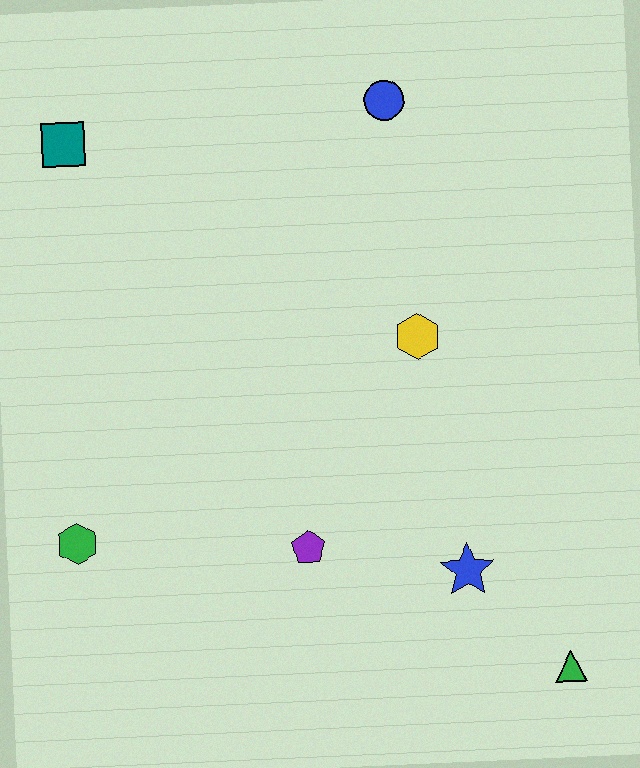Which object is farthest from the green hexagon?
The blue circle is farthest from the green hexagon.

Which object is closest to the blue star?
The green triangle is closest to the blue star.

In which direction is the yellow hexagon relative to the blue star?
The yellow hexagon is above the blue star.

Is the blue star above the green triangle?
Yes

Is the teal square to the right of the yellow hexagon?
No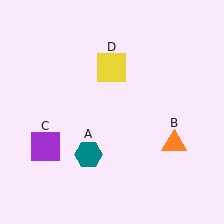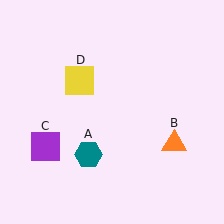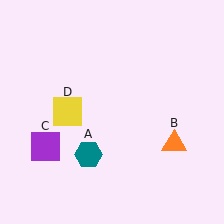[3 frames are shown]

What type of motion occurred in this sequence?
The yellow square (object D) rotated counterclockwise around the center of the scene.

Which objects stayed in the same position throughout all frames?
Teal hexagon (object A) and orange triangle (object B) and purple square (object C) remained stationary.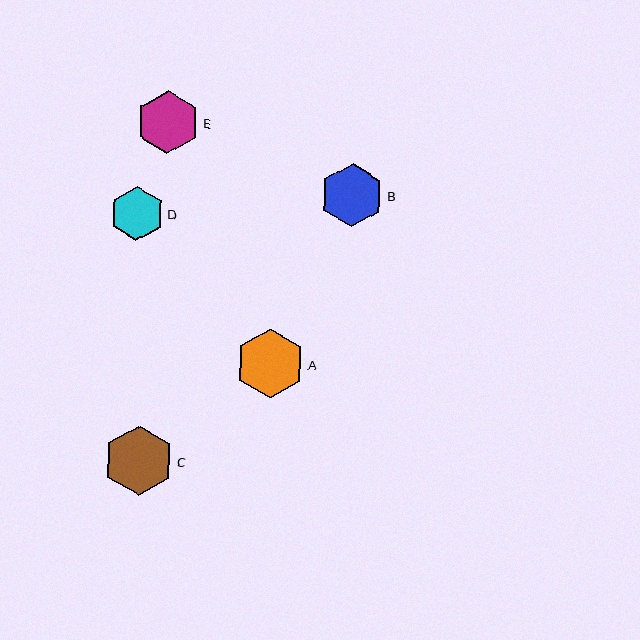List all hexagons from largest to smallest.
From largest to smallest: C, A, E, B, D.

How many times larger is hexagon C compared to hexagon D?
Hexagon C is approximately 1.3 times the size of hexagon D.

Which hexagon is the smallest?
Hexagon D is the smallest with a size of approximately 54 pixels.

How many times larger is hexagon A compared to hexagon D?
Hexagon A is approximately 1.3 times the size of hexagon D.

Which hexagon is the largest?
Hexagon C is the largest with a size of approximately 70 pixels.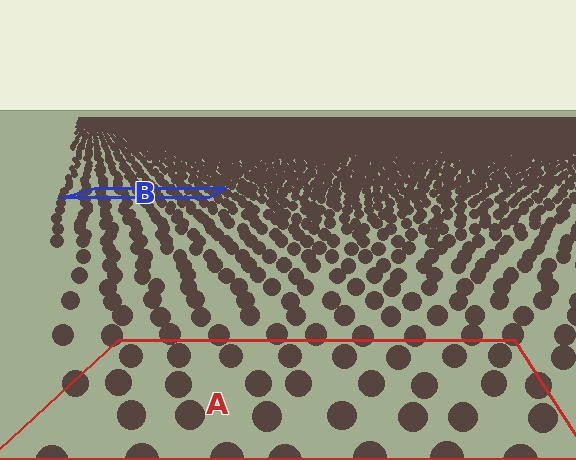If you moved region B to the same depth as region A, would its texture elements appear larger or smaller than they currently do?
They would appear larger. At a closer depth, the same texture elements are projected at a bigger on-screen size.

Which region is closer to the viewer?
Region A is closer. The texture elements there are larger and more spread out.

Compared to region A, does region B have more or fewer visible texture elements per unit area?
Region B has more texture elements per unit area — they are packed more densely because it is farther away.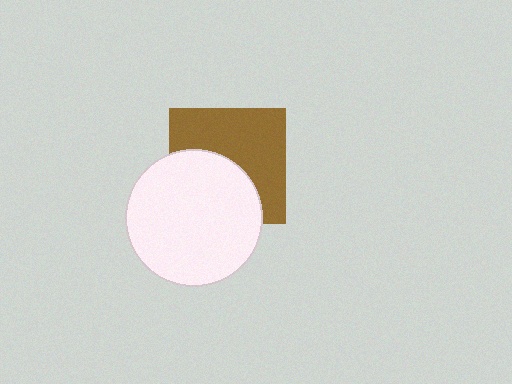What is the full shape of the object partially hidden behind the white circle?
The partially hidden object is a brown square.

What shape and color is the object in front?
The object in front is a white circle.